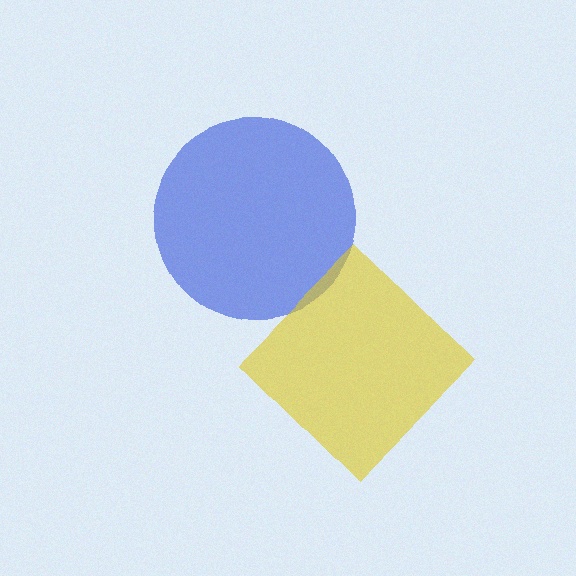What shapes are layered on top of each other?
The layered shapes are: a blue circle, a yellow diamond.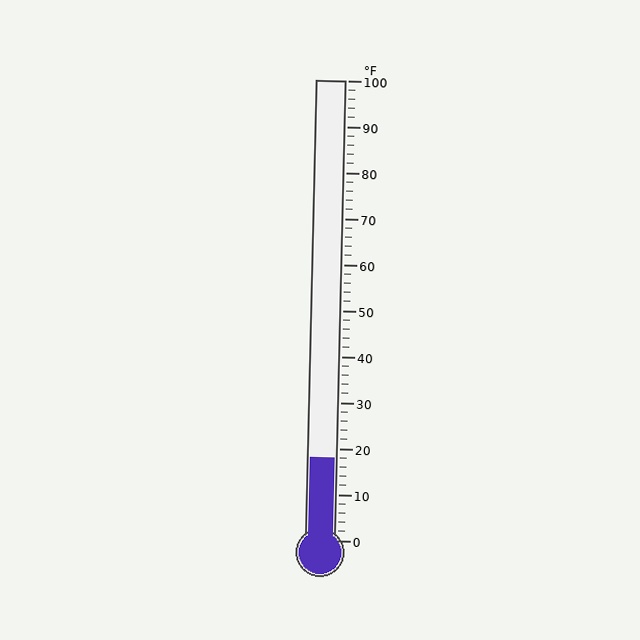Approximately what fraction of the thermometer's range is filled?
The thermometer is filled to approximately 20% of its range.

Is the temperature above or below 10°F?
The temperature is above 10°F.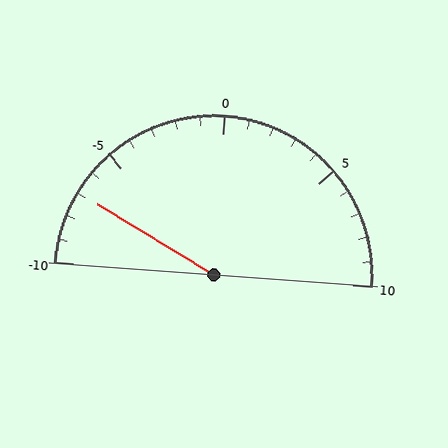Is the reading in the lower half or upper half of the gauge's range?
The reading is in the lower half of the range (-10 to 10).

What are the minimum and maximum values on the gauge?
The gauge ranges from -10 to 10.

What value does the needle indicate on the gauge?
The needle indicates approximately -7.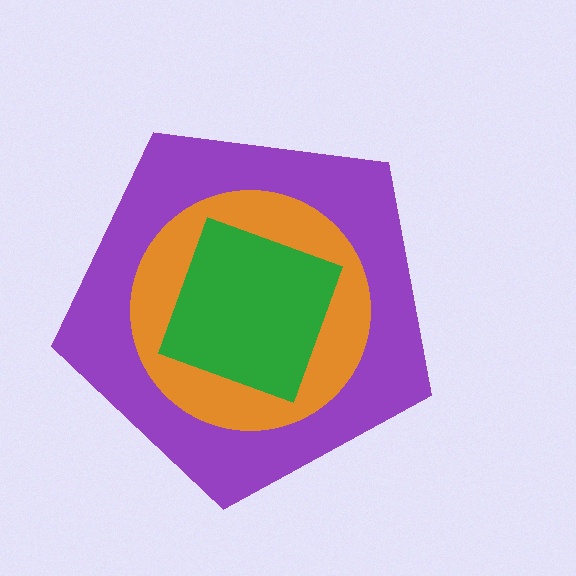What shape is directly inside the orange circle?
The green square.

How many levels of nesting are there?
3.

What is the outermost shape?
The purple pentagon.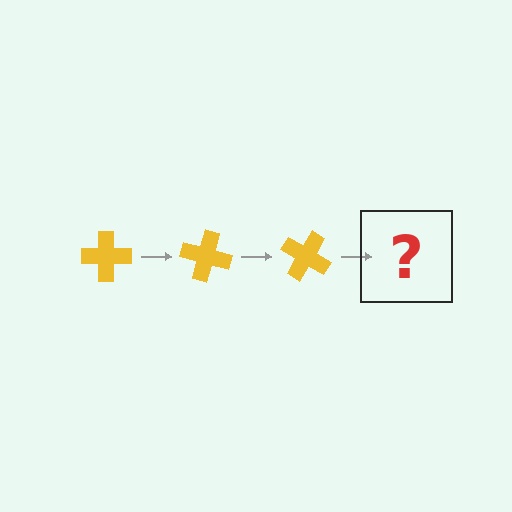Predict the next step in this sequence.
The next step is a yellow cross rotated 45 degrees.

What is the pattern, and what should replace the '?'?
The pattern is that the cross rotates 15 degrees each step. The '?' should be a yellow cross rotated 45 degrees.